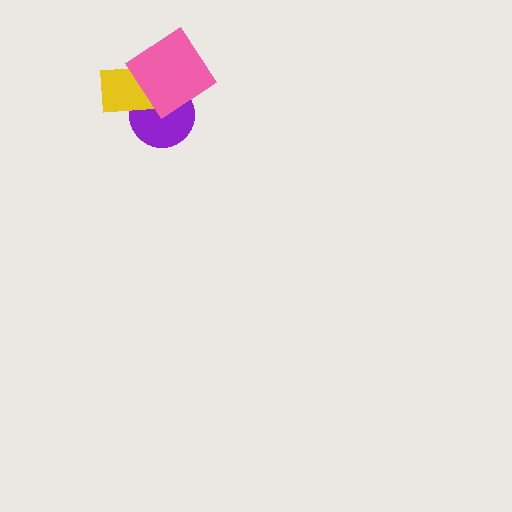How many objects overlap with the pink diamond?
2 objects overlap with the pink diamond.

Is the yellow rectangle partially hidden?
Yes, it is partially covered by another shape.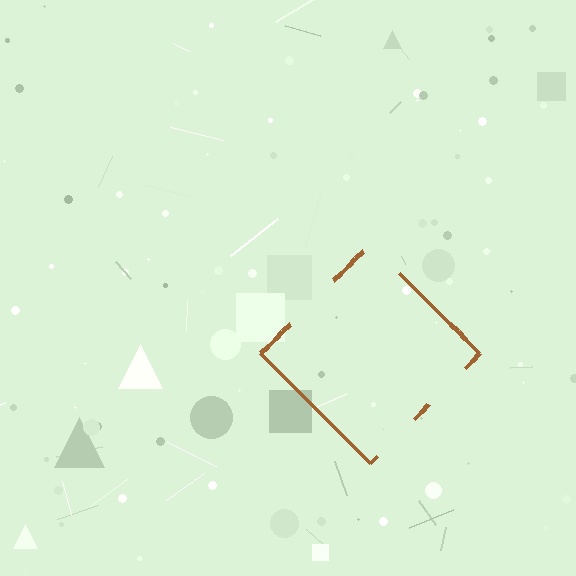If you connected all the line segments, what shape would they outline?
They would outline a diamond.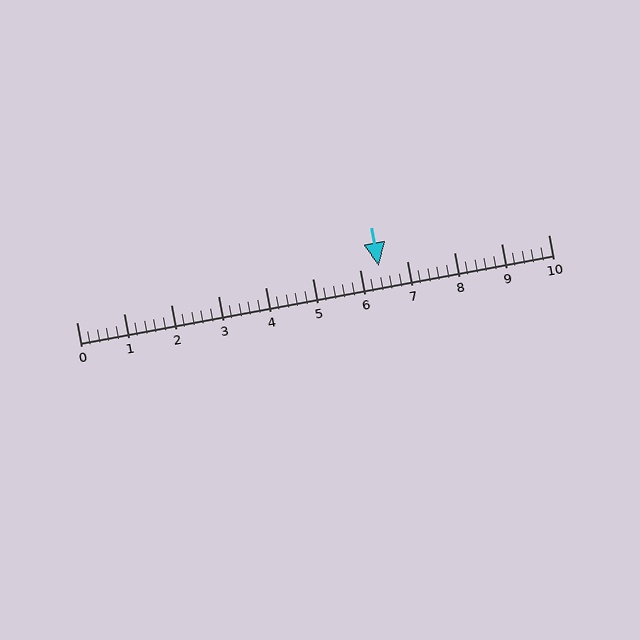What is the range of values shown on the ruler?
The ruler shows values from 0 to 10.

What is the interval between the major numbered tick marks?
The major tick marks are spaced 1 units apart.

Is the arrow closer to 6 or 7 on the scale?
The arrow is closer to 6.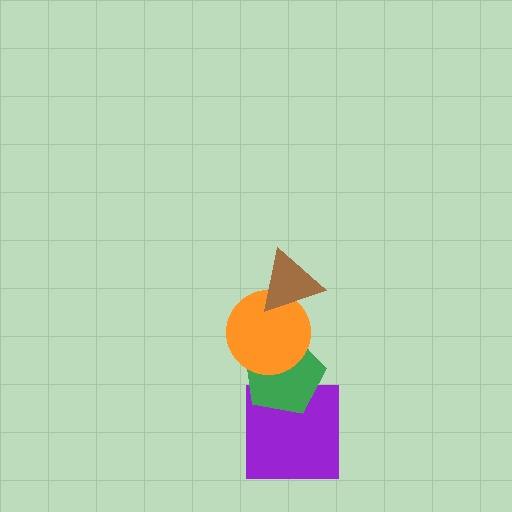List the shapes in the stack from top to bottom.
From top to bottom: the brown triangle, the orange circle, the green pentagon, the purple square.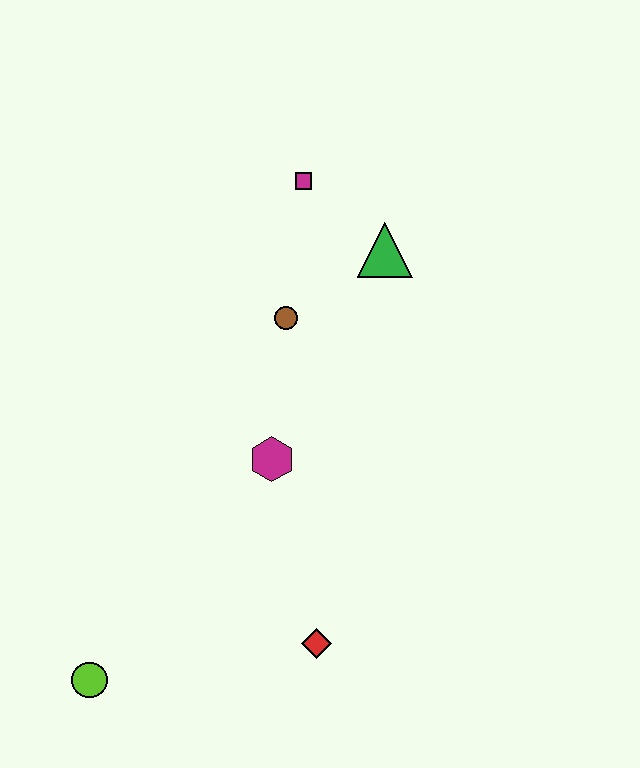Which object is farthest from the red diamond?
The magenta square is farthest from the red diamond.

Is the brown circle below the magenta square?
Yes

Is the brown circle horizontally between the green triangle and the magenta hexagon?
Yes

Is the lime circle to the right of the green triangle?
No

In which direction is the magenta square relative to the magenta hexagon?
The magenta square is above the magenta hexagon.